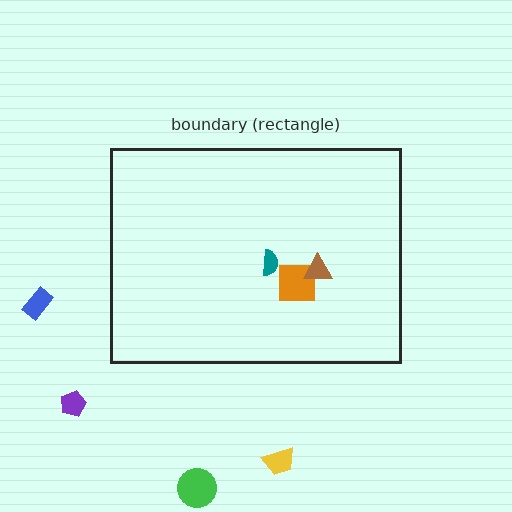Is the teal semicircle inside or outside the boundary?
Inside.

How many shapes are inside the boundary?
3 inside, 4 outside.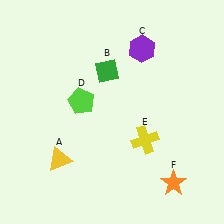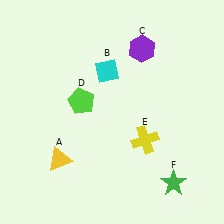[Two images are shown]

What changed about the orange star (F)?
In Image 1, F is orange. In Image 2, it changed to green.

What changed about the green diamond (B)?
In Image 1, B is green. In Image 2, it changed to cyan.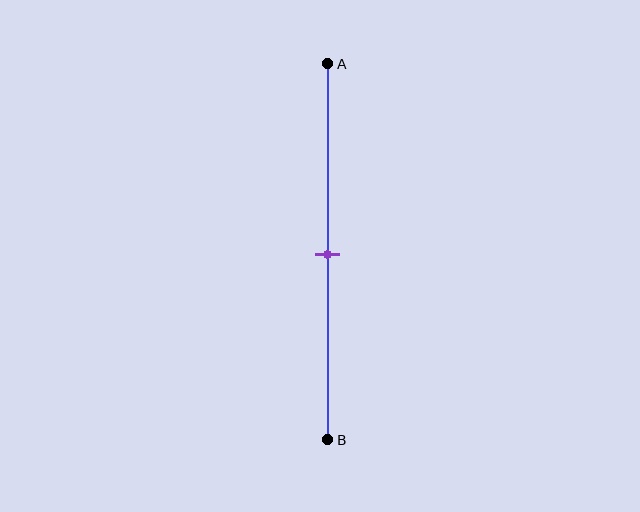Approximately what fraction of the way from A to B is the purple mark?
The purple mark is approximately 50% of the way from A to B.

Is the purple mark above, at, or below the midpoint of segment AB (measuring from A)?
The purple mark is approximately at the midpoint of segment AB.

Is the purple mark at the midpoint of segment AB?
Yes, the mark is approximately at the midpoint.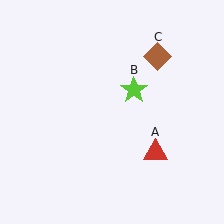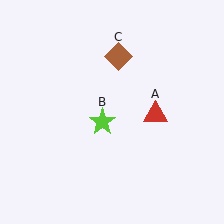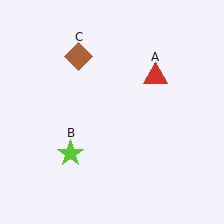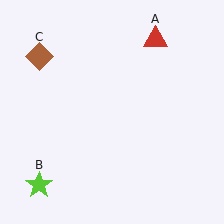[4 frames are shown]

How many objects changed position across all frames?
3 objects changed position: red triangle (object A), lime star (object B), brown diamond (object C).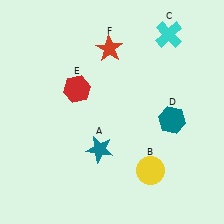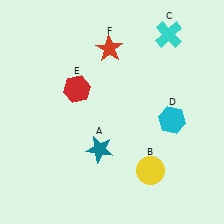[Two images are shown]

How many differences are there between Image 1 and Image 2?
There is 1 difference between the two images.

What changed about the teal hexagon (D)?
In Image 1, D is teal. In Image 2, it changed to cyan.